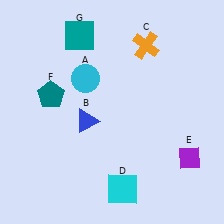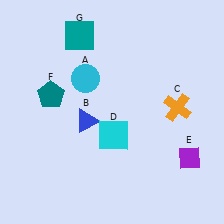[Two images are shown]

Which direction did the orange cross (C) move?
The orange cross (C) moved down.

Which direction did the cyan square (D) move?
The cyan square (D) moved up.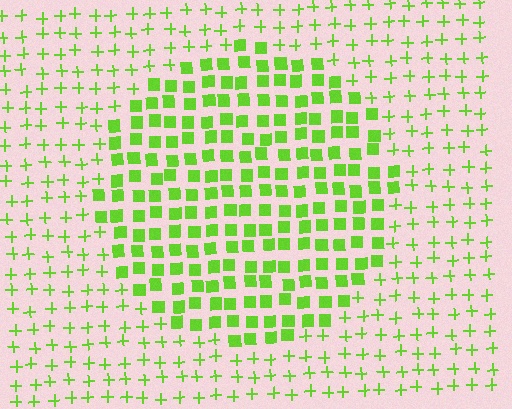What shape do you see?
I see a circle.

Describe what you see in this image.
The image is filled with small lime elements arranged in a uniform grid. A circle-shaped region contains squares, while the surrounding area contains plus signs. The boundary is defined purely by the change in element shape.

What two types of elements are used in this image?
The image uses squares inside the circle region and plus signs outside it.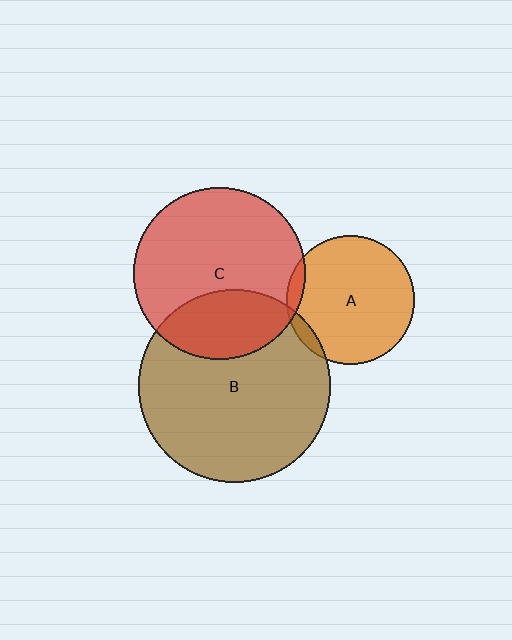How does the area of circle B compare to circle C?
Approximately 1.3 times.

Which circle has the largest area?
Circle B (brown).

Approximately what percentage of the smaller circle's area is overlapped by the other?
Approximately 5%.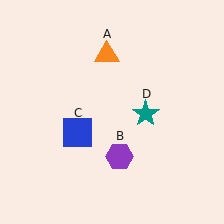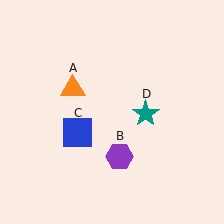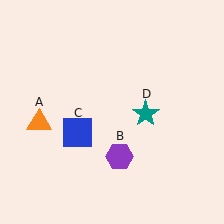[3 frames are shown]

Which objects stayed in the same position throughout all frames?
Purple hexagon (object B) and blue square (object C) and teal star (object D) remained stationary.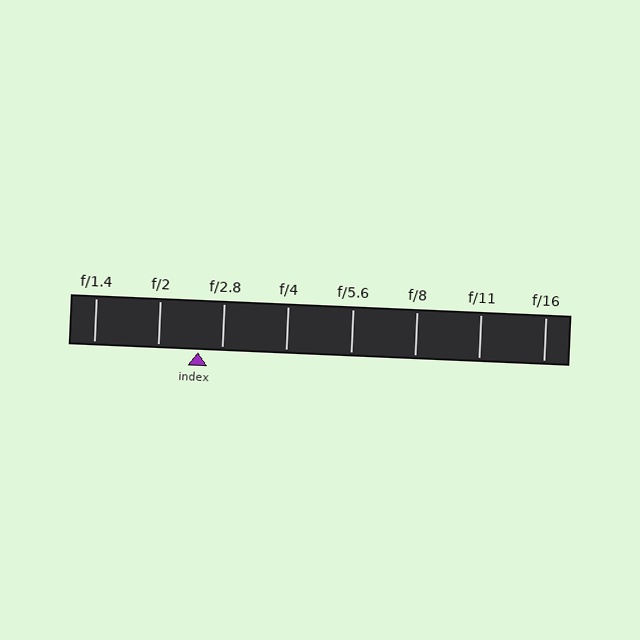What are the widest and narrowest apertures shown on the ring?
The widest aperture shown is f/1.4 and the narrowest is f/16.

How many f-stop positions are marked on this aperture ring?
There are 8 f-stop positions marked.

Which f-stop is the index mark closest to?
The index mark is closest to f/2.8.